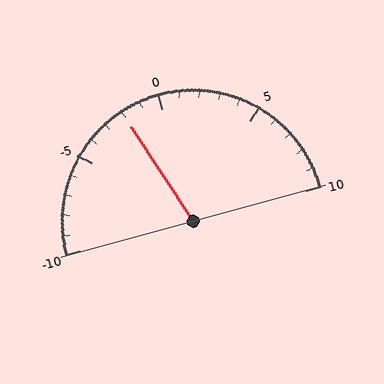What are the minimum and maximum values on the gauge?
The gauge ranges from -10 to 10.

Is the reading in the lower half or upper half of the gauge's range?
The reading is in the lower half of the range (-10 to 10).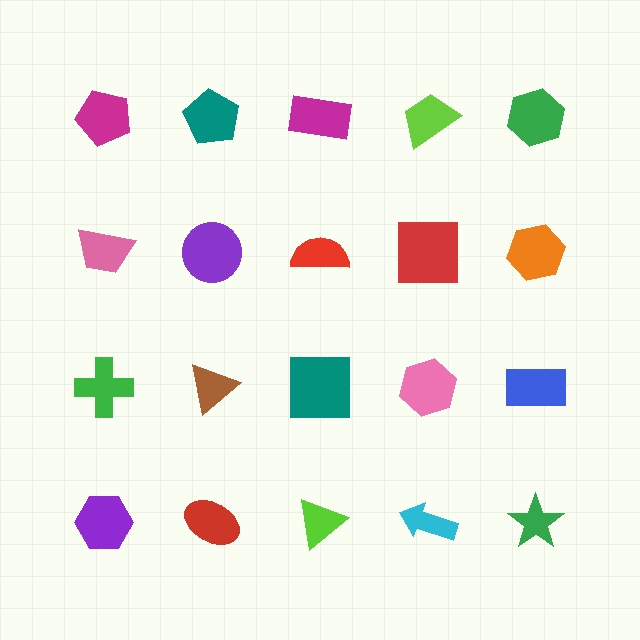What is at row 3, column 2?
A brown triangle.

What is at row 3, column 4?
A pink hexagon.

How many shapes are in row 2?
5 shapes.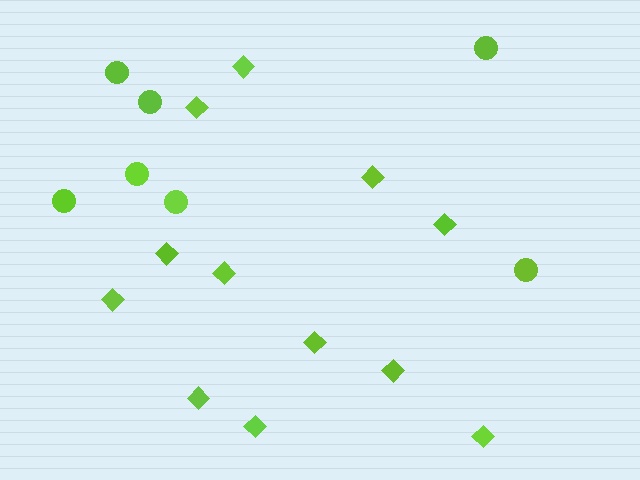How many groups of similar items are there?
There are 2 groups: one group of circles (7) and one group of diamonds (12).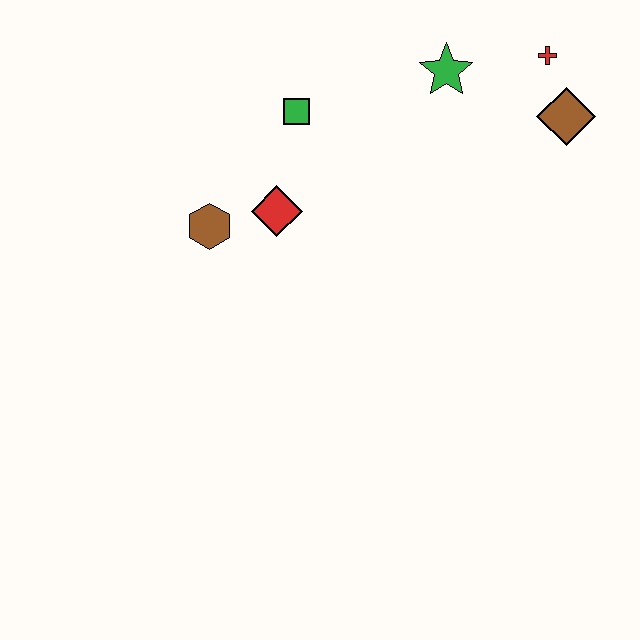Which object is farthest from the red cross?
The brown hexagon is farthest from the red cross.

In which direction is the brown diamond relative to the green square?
The brown diamond is to the right of the green square.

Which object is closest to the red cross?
The brown diamond is closest to the red cross.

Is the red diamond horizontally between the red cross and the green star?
No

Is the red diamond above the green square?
No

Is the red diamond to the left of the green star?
Yes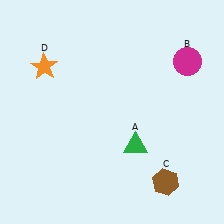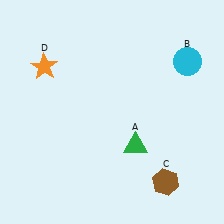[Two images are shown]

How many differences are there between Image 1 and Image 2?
There is 1 difference between the two images.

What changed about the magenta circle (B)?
In Image 1, B is magenta. In Image 2, it changed to cyan.